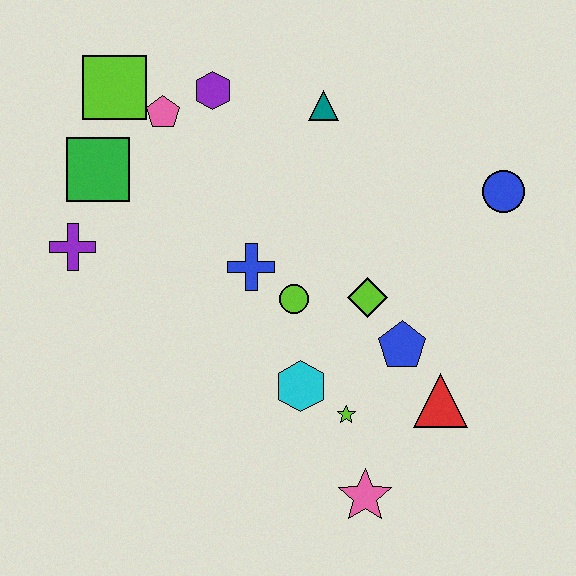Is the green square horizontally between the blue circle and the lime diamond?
No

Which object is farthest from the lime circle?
The lime square is farthest from the lime circle.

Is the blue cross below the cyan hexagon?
No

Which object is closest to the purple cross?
The green square is closest to the purple cross.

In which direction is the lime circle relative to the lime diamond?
The lime circle is to the left of the lime diamond.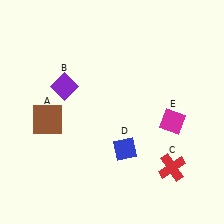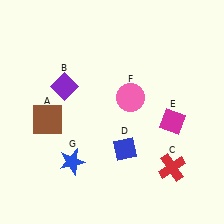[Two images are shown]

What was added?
A pink circle (F), a blue star (G) were added in Image 2.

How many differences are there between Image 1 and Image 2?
There are 2 differences between the two images.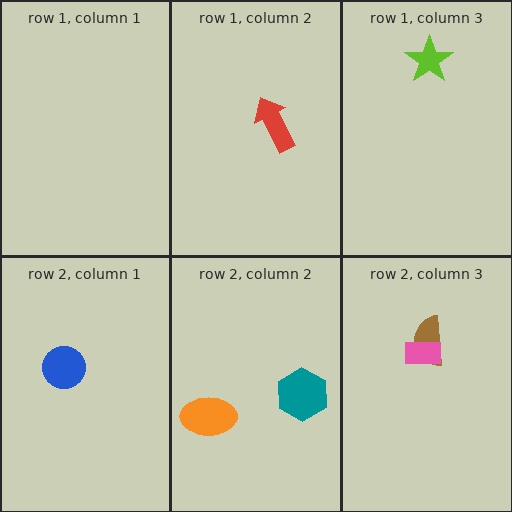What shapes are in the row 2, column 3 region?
The brown semicircle, the pink rectangle.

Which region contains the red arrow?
The row 1, column 2 region.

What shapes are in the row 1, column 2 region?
The red arrow.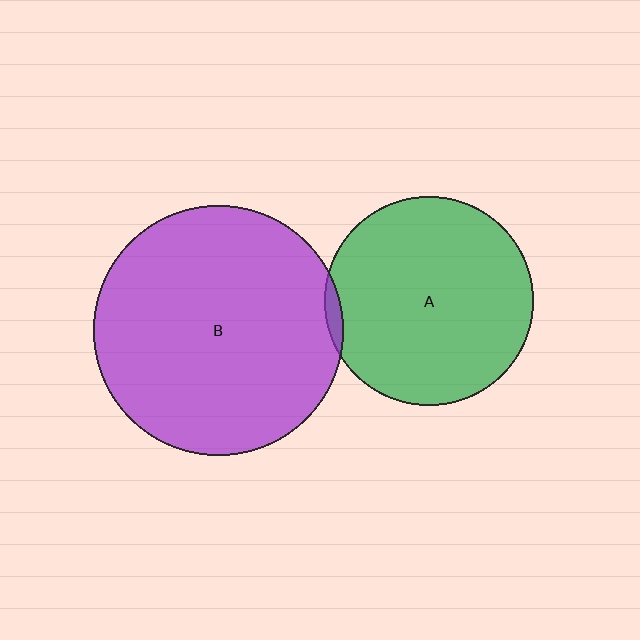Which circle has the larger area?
Circle B (purple).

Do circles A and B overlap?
Yes.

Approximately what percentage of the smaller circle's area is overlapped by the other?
Approximately 5%.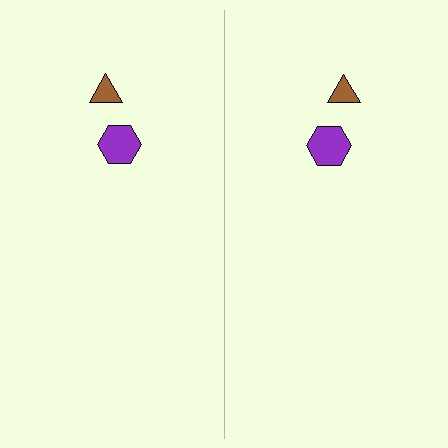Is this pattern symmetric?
Yes, this pattern has bilateral (reflection) symmetry.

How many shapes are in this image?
There are 4 shapes in this image.